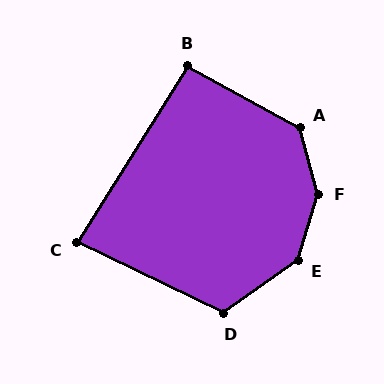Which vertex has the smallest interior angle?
C, at approximately 84 degrees.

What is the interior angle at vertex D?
Approximately 118 degrees (obtuse).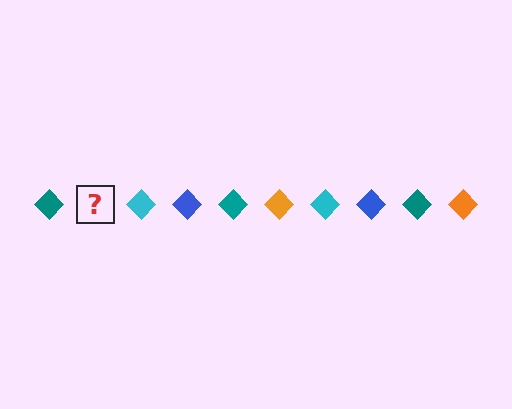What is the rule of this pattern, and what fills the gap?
The rule is that the pattern cycles through teal, orange, cyan, blue diamonds. The gap should be filled with an orange diamond.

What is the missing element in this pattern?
The missing element is an orange diamond.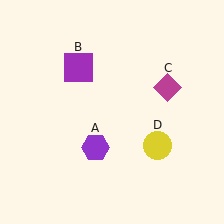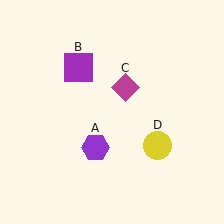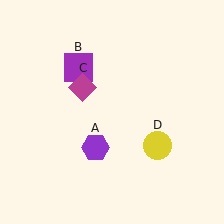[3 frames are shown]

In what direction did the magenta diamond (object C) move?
The magenta diamond (object C) moved left.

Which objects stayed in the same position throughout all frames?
Purple hexagon (object A) and purple square (object B) and yellow circle (object D) remained stationary.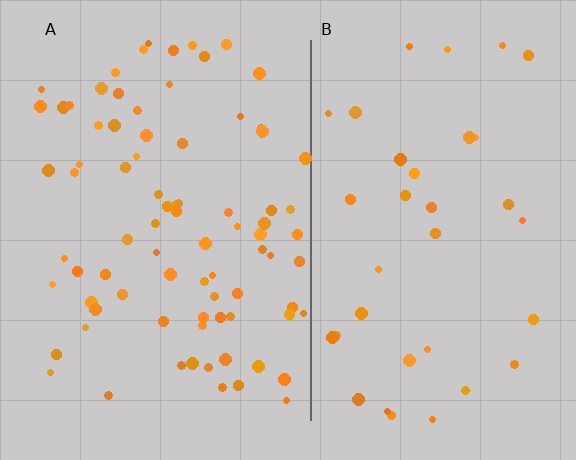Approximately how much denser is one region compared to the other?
Approximately 2.3× — region A over region B.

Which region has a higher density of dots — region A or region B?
A (the left).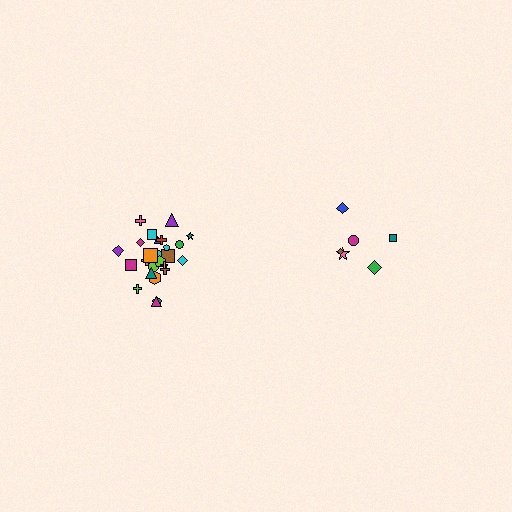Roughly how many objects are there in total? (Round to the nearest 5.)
Roughly 30 objects in total.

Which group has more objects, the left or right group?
The left group.